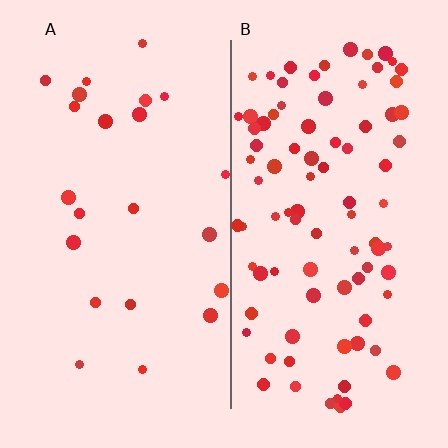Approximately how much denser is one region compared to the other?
Approximately 4.0× — region B over region A.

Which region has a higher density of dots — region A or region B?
B (the right).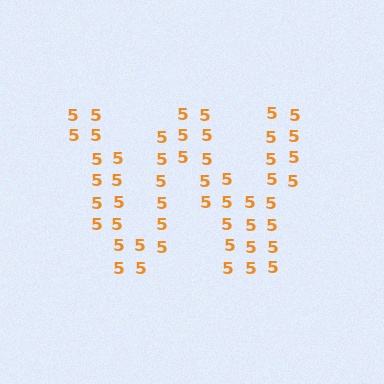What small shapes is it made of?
It is made of small digit 5's.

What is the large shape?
The large shape is the letter W.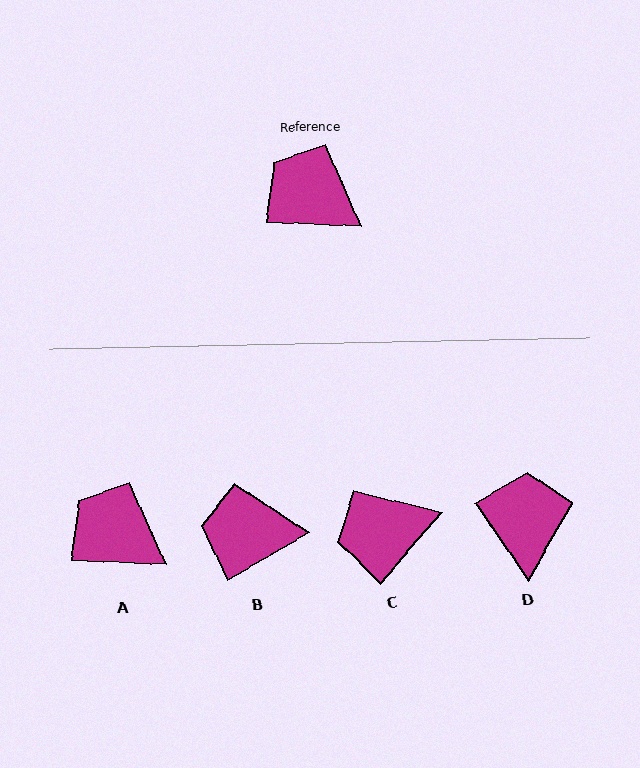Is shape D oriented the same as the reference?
No, it is off by about 53 degrees.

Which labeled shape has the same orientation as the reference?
A.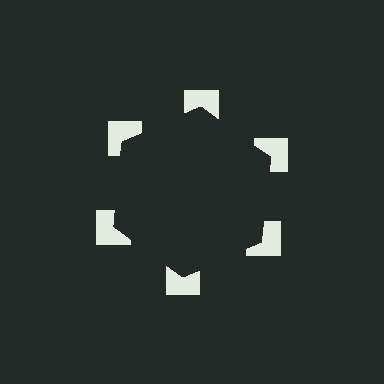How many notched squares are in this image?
There are 6 — one at each vertex of the illusory hexagon.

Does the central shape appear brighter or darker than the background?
It typically appears slightly darker than the background, even though no actual brightness change is drawn.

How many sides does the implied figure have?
6 sides.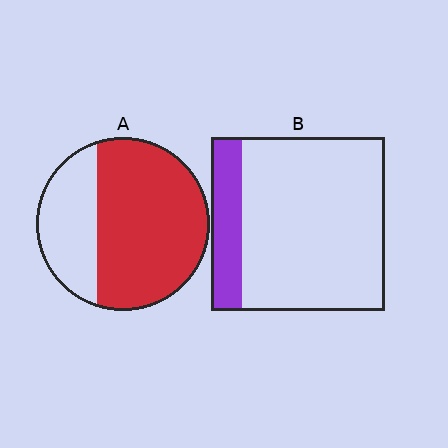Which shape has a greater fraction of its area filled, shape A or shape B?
Shape A.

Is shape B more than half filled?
No.